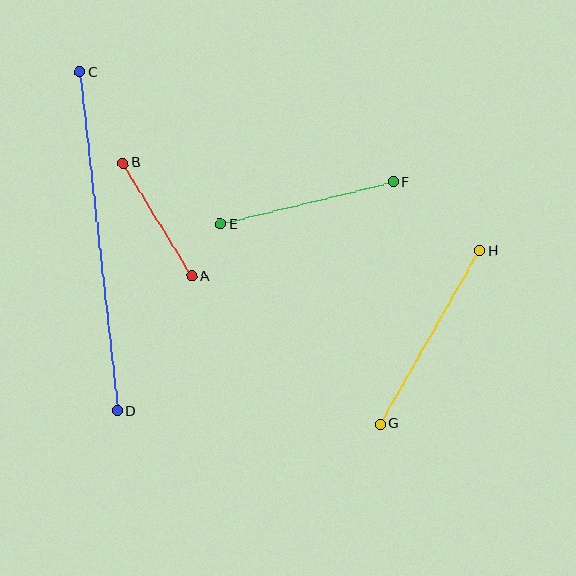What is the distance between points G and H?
The distance is approximately 200 pixels.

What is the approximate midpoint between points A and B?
The midpoint is at approximately (157, 220) pixels.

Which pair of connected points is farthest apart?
Points C and D are farthest apart.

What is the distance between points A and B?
The distance is approximately 132 pixels.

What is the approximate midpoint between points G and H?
The midpoint is at approximately (430, 337) pixels.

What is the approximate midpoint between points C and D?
The midpoint is at approximately (99, 241) pixels.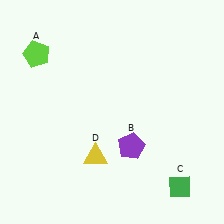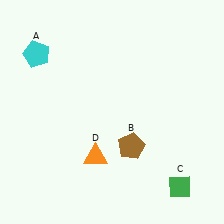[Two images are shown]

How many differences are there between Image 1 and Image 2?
There are 3 differences between the two images.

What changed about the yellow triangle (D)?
In Image 1, D is yellow. In Image 2, it changed to orange.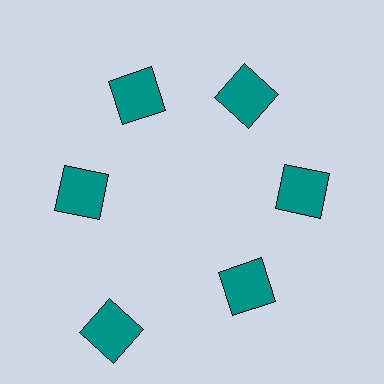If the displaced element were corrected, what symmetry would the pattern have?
It would have 6-fold rotational symmetry — the pattern would map onto itself every 60 degrees.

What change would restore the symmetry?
The symmetry would be restored by moving it inward, back onto the ring so that all 6 squares sit at equal angles and equal distance from the center.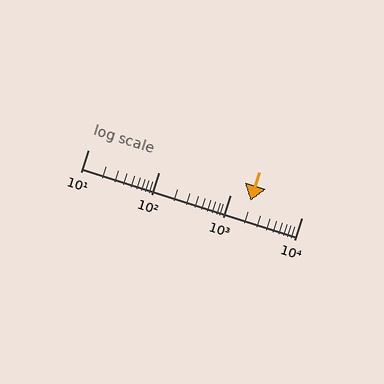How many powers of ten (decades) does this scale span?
The scale spans 3 decades, from 10 to 10000.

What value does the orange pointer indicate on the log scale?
The pointer indicates approximately 1900.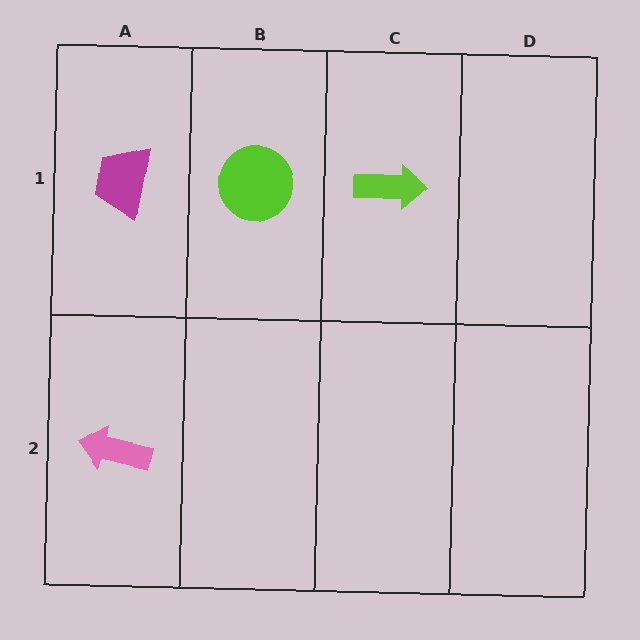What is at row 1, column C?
A lime arrow.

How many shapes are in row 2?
1 shape.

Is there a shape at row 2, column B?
No, that cell is empty.